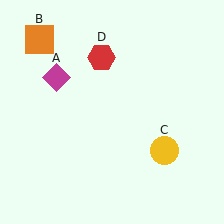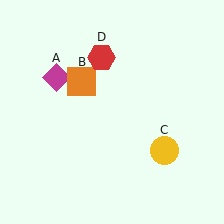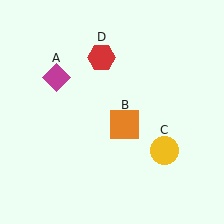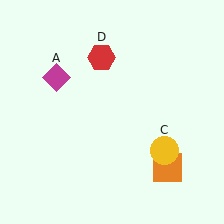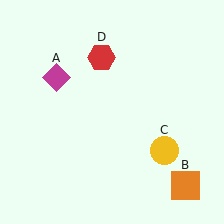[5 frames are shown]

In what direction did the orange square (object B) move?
The orange square (object B) moved down and to the right.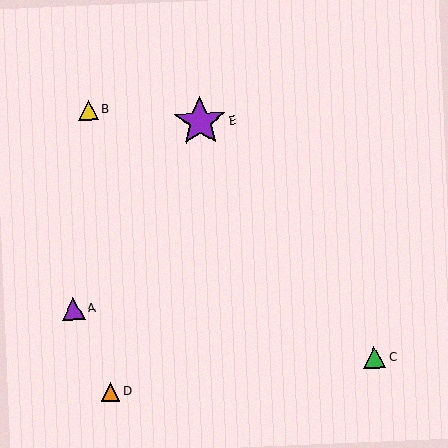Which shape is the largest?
The purple star (labeled E) is the largest.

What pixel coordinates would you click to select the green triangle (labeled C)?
Click at (375, 358) to select the green triangle C.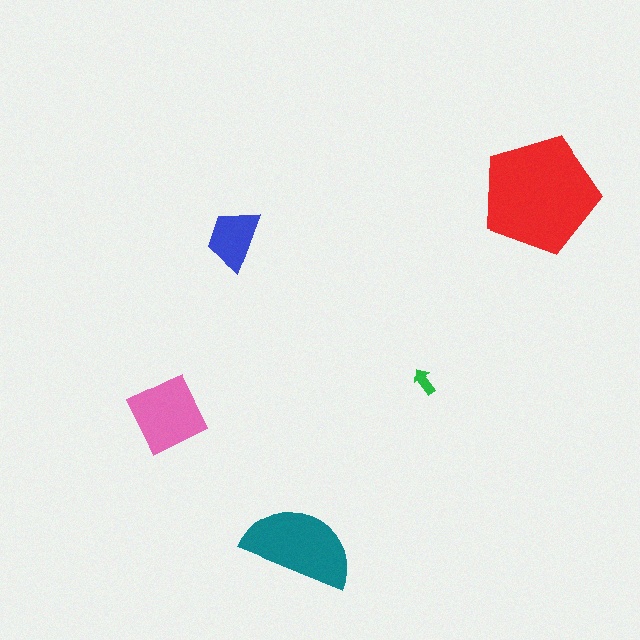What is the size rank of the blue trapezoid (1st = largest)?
4th.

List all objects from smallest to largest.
The green arrow, the blue trapezoid, the pink square, the teal semicircle, the red pentagon.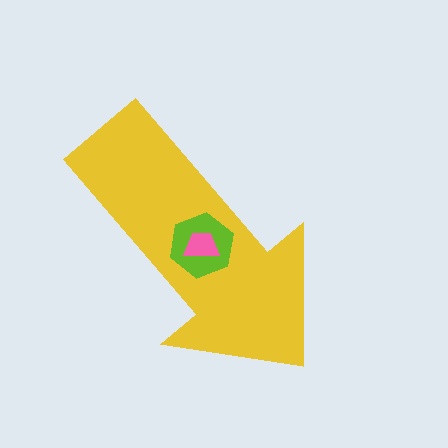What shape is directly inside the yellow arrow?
The lime hexagon.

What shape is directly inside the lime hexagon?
The pink trapezoid.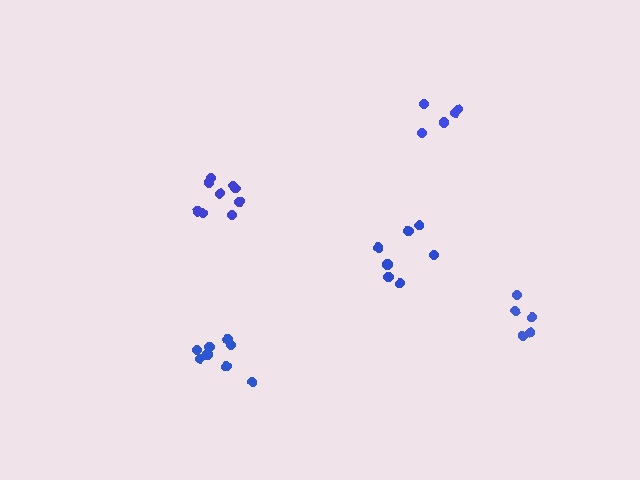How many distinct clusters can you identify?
There are 5 distinct clusters.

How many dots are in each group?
Group 1: 9 dots, Group 2: 7 dots, Group 3: 8 dots, Group 4: 5 dots, Group 5: 5 dots (34 total).